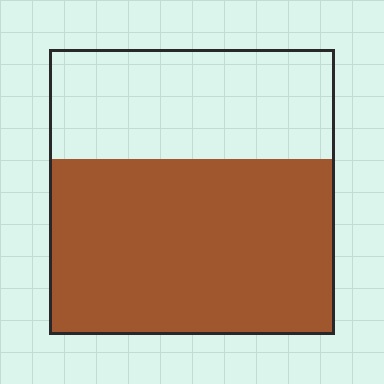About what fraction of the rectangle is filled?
About five eighths (5/8).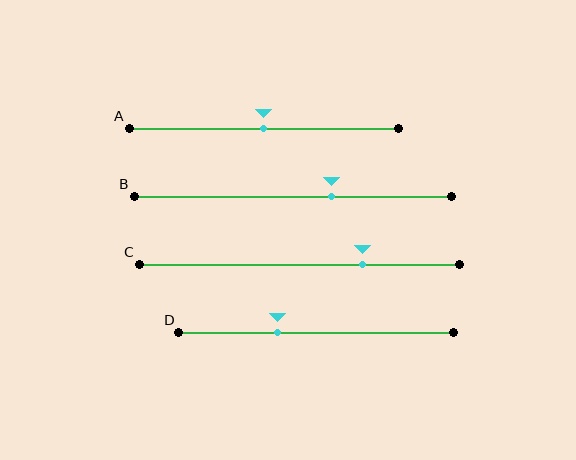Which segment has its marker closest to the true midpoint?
Segment A has its marker closest to the true midpoint.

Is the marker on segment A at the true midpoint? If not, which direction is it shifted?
Yes, the marker on segment A is at the true midpoint.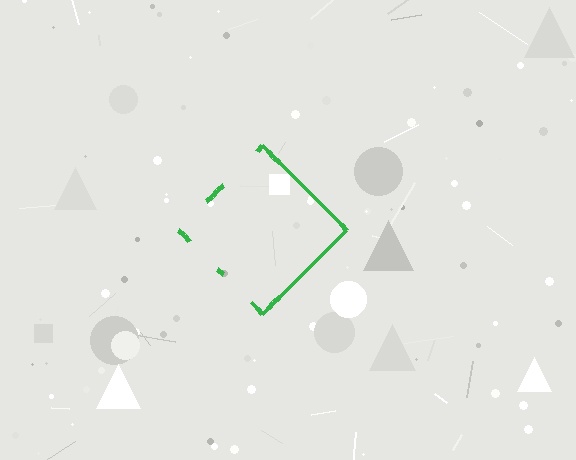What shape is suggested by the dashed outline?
The dashed outline suggests a diamond.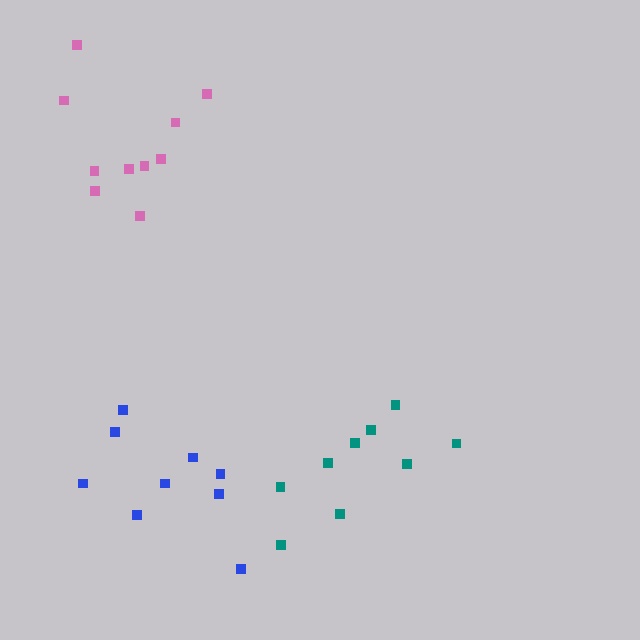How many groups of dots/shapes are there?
There are 3 groups.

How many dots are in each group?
Group 1: 9 dots, Group 2: 9 dots, Group 3: 10 dots (28 total).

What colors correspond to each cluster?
The clusters are colored: teal, blue, pink.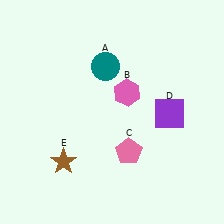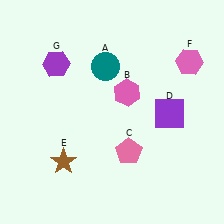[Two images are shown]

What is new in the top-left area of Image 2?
A purple hexagon (G) was added in the top-left area of Image 2.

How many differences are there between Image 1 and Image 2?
There are 2 differences between the two images.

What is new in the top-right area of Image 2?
A pink hexagon (F) was added in the top-right area of Image 2.